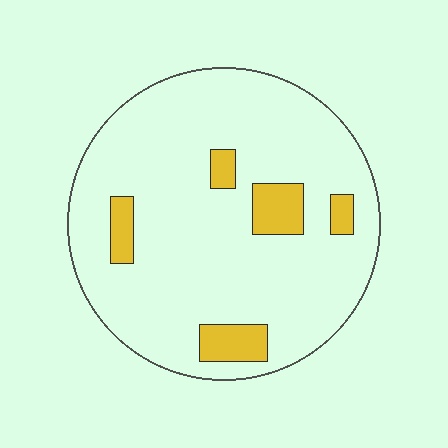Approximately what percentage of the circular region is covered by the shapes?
Approximately 10%.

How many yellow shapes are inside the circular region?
5.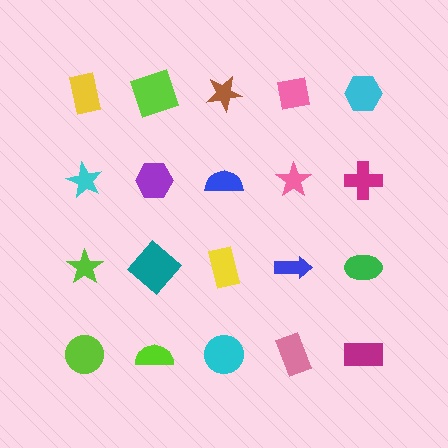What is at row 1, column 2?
A lime square.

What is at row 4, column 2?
A lime semicircle.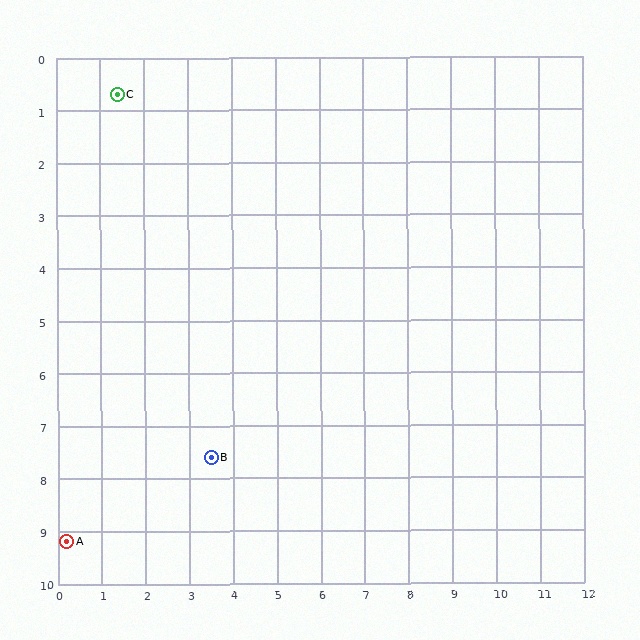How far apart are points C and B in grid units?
Points C and B are about 7.2 grid units apart.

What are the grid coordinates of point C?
Point C is at approximately (1.4, 0.7).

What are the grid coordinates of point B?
Point B is at approximately (3.5, 7.6).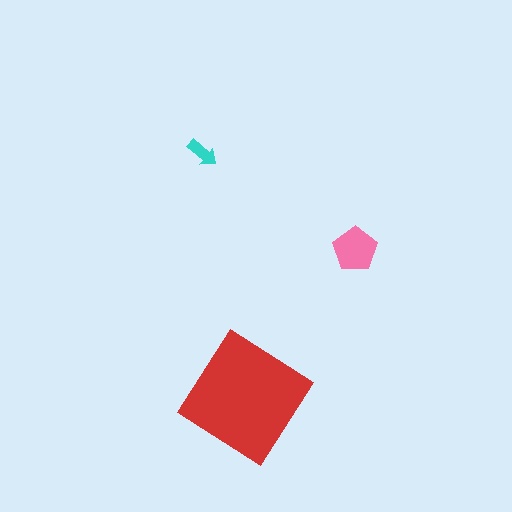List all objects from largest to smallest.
The red diamond, the pink pentagon, the cyan arrow.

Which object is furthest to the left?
The cyan arrow is leftmost.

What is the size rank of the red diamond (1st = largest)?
1st.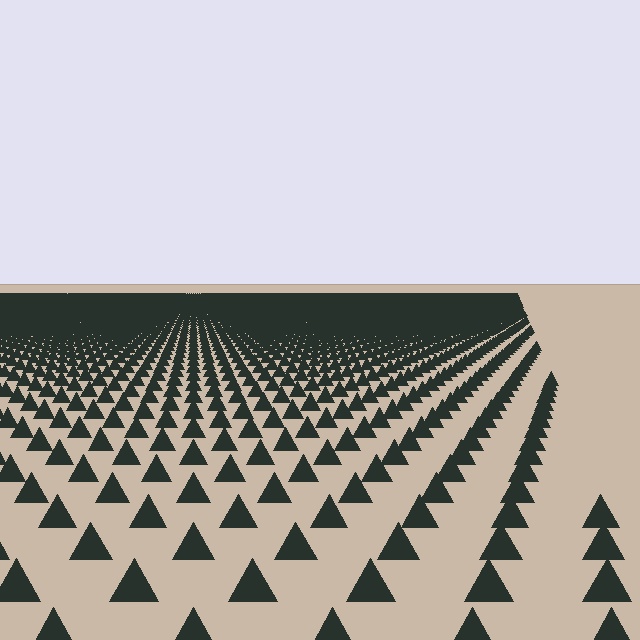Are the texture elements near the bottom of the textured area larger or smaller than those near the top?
Larger. Near the bottom, elements are closer to the viewer and appear at a bigger on-screen size.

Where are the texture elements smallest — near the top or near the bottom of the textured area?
Near the top.